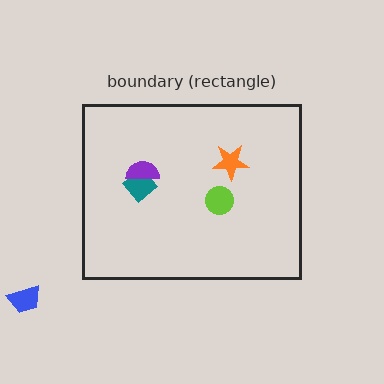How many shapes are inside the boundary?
4 inside, 1 outside.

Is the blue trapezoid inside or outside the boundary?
Outside.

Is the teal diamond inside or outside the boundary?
Inside.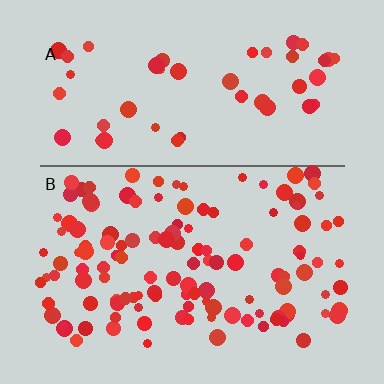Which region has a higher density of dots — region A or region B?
B (the bottom).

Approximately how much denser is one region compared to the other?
Approximately 2.6× — region B over region A.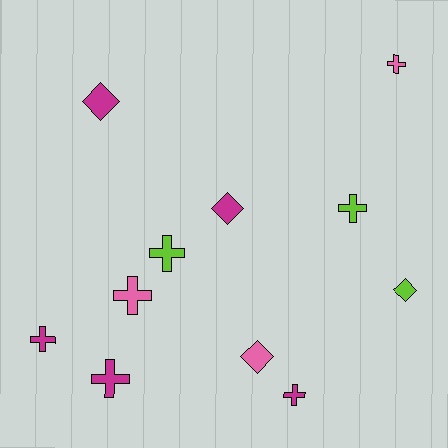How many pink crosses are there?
There are 2 pink crosses.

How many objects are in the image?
There are 11 objects.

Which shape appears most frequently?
Cross, with 7 objects.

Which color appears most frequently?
Magenta, with 5 objects.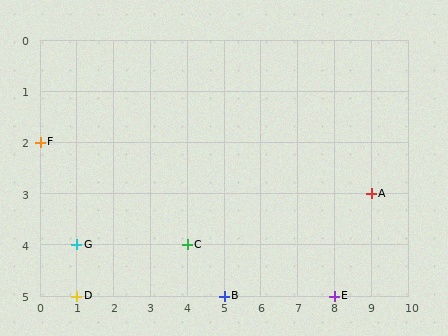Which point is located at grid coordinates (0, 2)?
Point F is at (0, 2).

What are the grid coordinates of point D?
Point D is at grid coordinates (1, 5).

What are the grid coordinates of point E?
Point E is at grid coordinates (8, 5).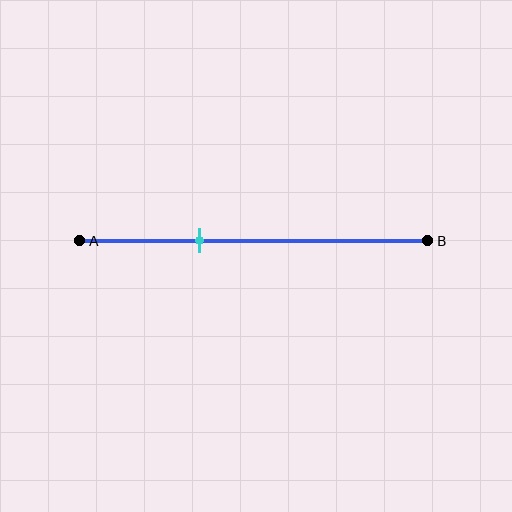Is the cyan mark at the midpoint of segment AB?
No, the mark is at about 35% from A, not at the 50% midpoint.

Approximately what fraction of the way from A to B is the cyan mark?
The cyan mark is approximately 35% of the way from A to B.